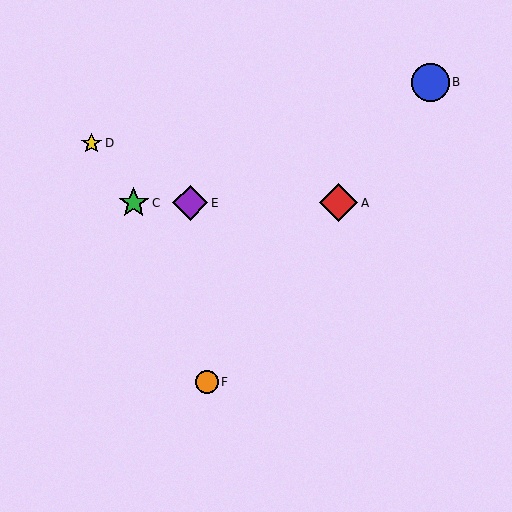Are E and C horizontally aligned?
Yes, both are at y≈203.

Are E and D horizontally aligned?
No, E is at y≈203 and D is at y≈143.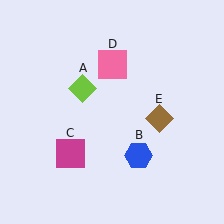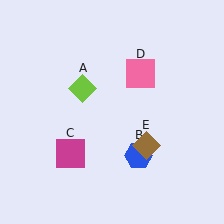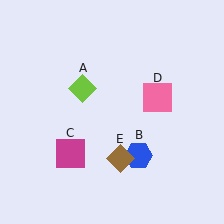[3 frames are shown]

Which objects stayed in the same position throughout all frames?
Lime diamond (object A) and blue hexagon (object B) and magenta square (object C) remained stationary.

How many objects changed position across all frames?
2 objects changed position: pink square (object D), brown diamond (object E).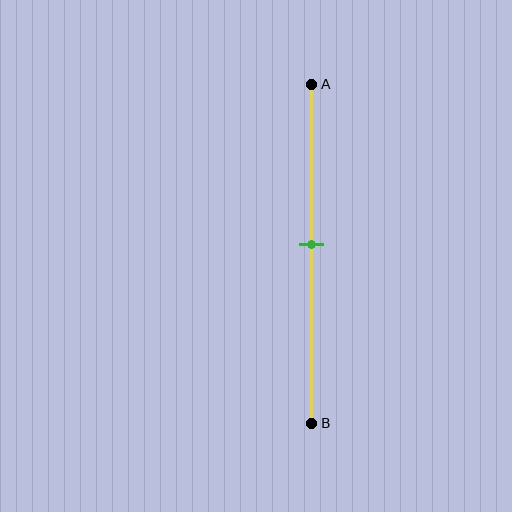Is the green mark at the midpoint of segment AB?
Yes, the mark is approximately at the midpoint.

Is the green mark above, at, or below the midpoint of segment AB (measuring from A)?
The green mark is approximately at the midpoint of segment AB.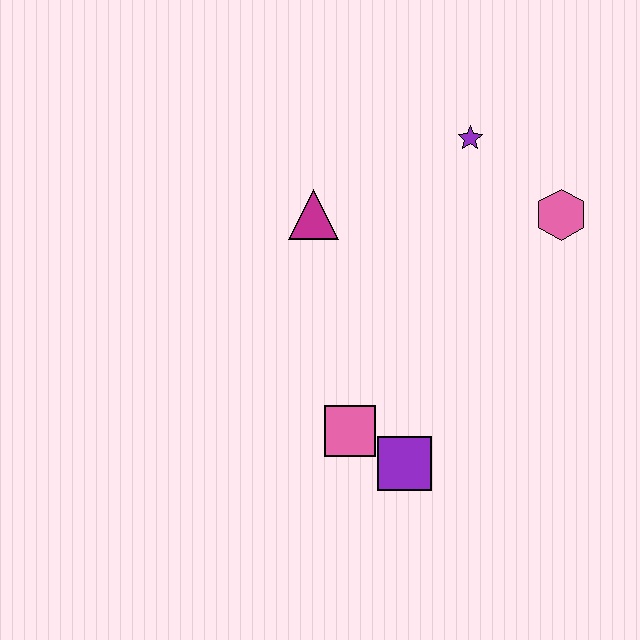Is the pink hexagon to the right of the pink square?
Yes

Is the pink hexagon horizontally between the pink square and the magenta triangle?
No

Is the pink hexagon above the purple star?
No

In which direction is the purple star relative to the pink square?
The purple star is above the pink square.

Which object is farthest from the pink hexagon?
The pink square is farthest from the pink hexagon.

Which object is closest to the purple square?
The pink square is closest to the purple square.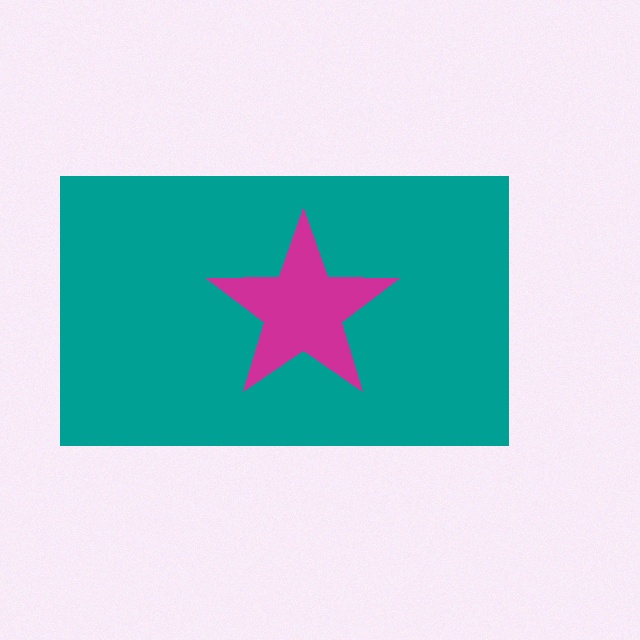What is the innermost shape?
The magenta star.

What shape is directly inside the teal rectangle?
The magenta star.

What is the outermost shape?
The teal rectangle.